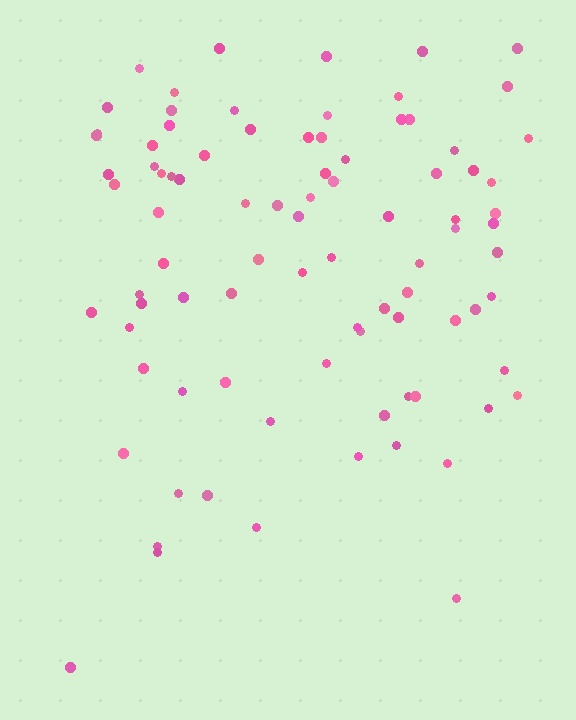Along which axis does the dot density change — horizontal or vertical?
Vertical.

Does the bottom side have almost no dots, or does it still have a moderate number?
Still a moderate number, just noticeably fewer than the top.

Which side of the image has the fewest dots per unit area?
The bottom.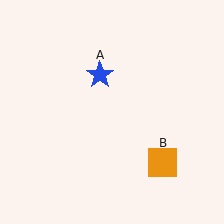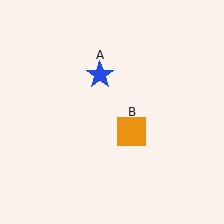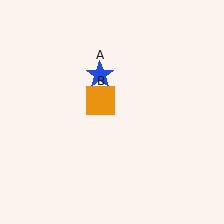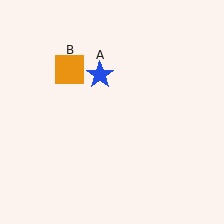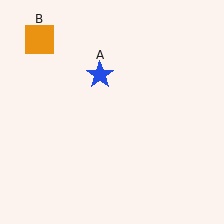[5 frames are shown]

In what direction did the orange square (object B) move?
The orange square (object B) moved up and to the left.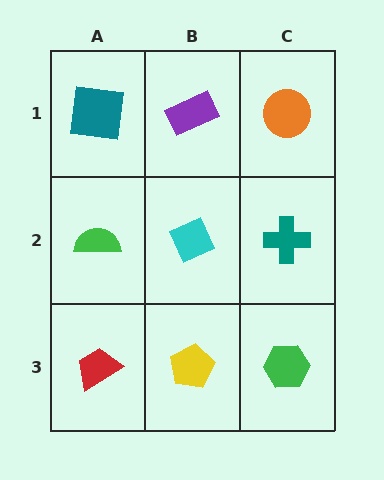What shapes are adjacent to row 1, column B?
A cyan diamond (row 2, column B), a teal square (row 1, column A), an orange circle (row 1, column C).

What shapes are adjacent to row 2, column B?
A purple rectangle (row 1, column B), a yellow pentagon (row 3, column B), a green semicircle (row 2, column A), a teal cross (row 2, column C).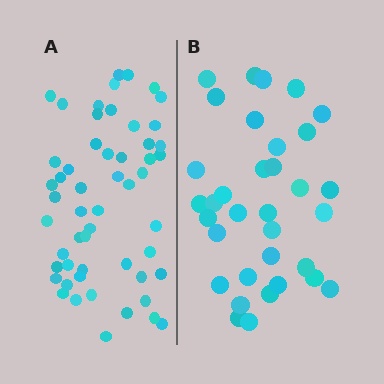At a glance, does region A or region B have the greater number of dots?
Region A (the left region) has more dots.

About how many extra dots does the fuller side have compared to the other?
Region A has approximately 20 more dots than region B.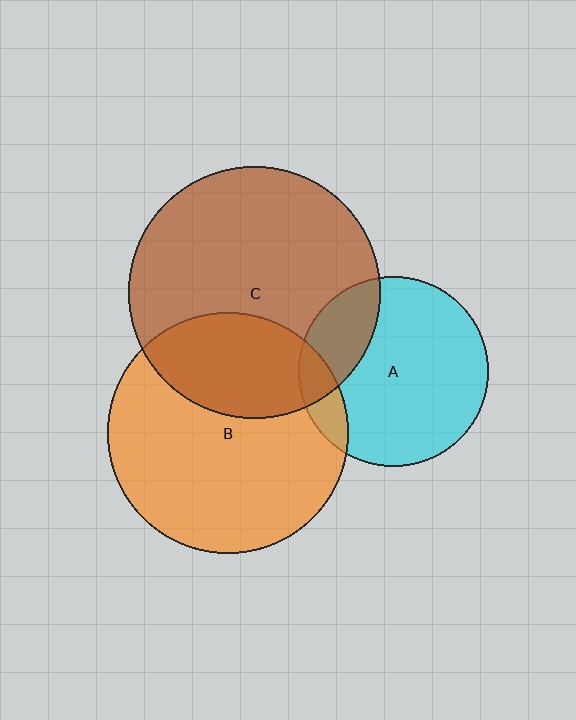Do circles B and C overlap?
Yes.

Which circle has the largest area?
Circle C (brown).